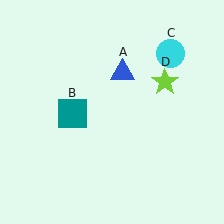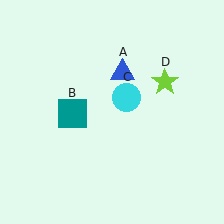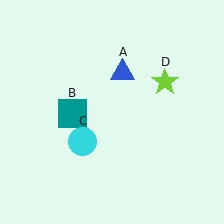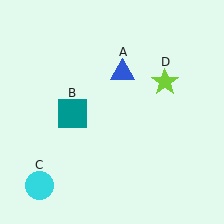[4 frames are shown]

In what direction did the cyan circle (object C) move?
The cyan circle (object C) moved down and to the left.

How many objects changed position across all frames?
1 object changed position: cyan circle (object C).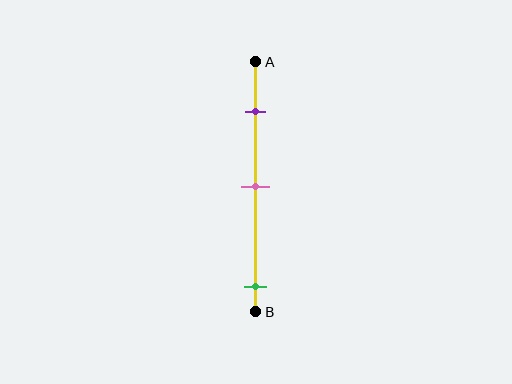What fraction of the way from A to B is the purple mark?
The purple mark is approximately 20% (0.2) of the way from A to B.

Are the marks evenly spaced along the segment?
No, the marks are not evenly spaced.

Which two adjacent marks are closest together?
The purple and pink marks are the closest adjacent pair.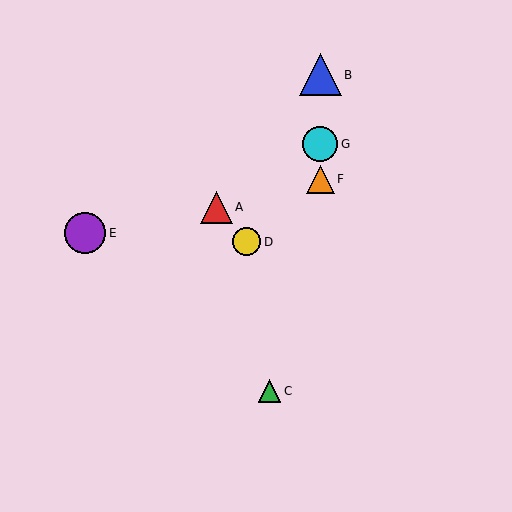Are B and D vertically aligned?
No, B is at x≈320 and D is at x≈247.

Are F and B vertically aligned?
Yes, both are at x≈320.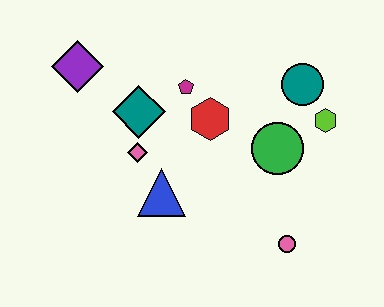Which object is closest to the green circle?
The lime hexagon is closest to the green circle.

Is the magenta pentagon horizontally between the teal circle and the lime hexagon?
No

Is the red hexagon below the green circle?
No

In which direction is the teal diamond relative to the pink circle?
The teal diamond is to the left of the pink circle.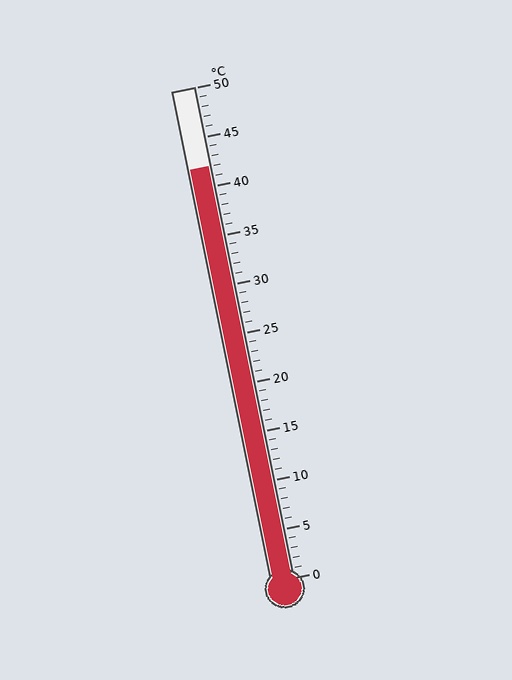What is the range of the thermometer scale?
The thermometer scale ranges from 0°C to 50°C.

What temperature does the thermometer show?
The thermometer shows approximately 42°C.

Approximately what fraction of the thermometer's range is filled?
The thermometer is filled to approximately 85% of its range.